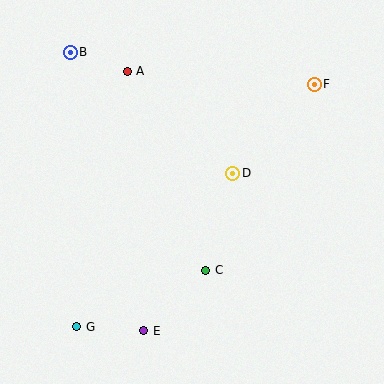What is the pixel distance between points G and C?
The distance between G and C is 141 pixels.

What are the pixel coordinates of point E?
Point E is at (144, 331).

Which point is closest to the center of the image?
Point D at (233, 173) is closest to the center.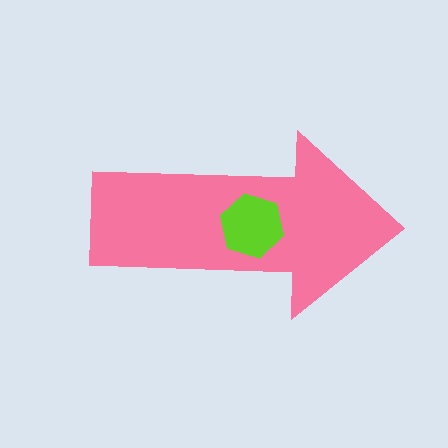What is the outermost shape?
The pink arrow.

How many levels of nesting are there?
2.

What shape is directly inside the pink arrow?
The lime hexagon.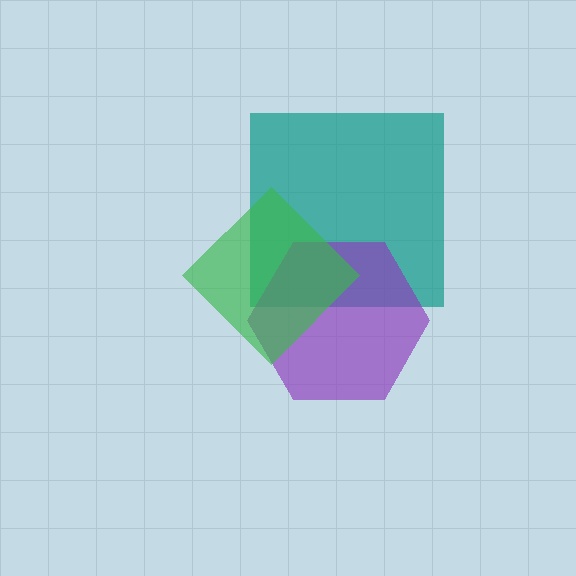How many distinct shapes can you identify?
There are 3 distinct shapes: a teal square, a purple hexagon, a green diamond.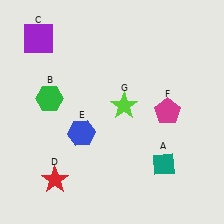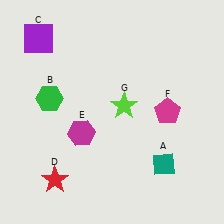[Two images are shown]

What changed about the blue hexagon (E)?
In Image 1, E is blue. In Image 2, it changed to magenta.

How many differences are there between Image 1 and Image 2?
There is 1 difference between the two images.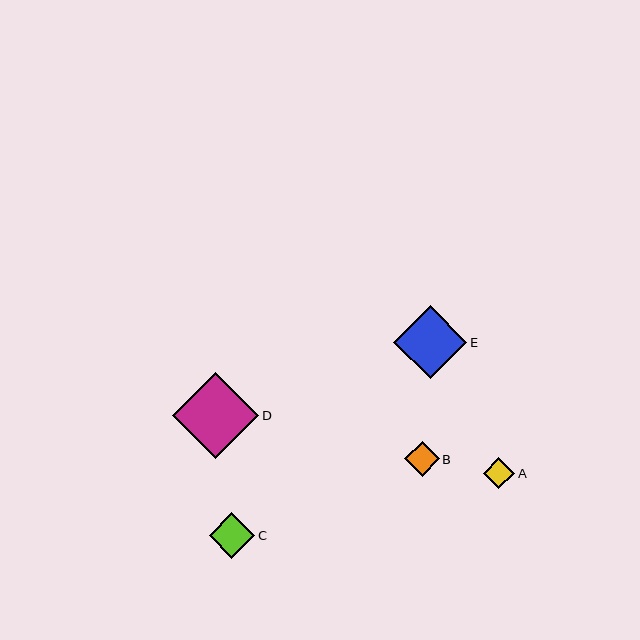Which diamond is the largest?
Diamond D is the largest with a size of approximately 86 pixels.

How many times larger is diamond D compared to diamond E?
Diamond D is approximately 1.2 times the size of diamond E.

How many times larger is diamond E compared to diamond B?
Diamond E is approximately 2.1 times the size of diamond B.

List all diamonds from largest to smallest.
From largest to smallest: D, E, C, B, A.